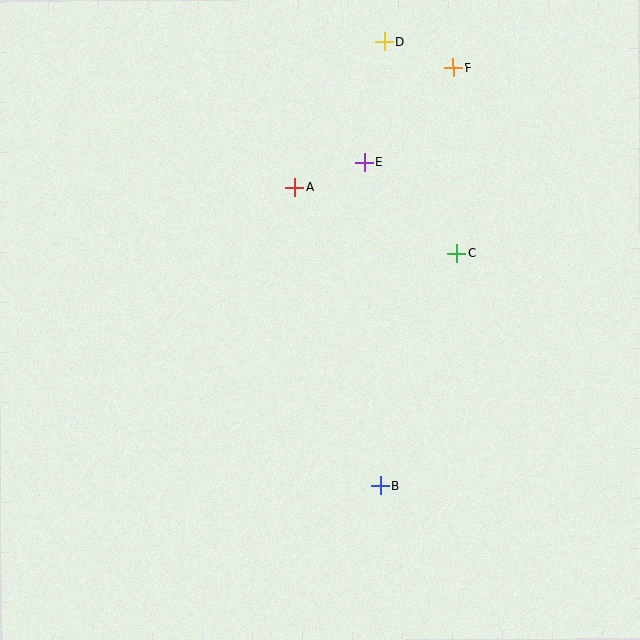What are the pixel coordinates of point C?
Point C is at (456, 253).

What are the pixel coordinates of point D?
Point D is at (384, 41).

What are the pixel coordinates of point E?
Point E is at (364, 162).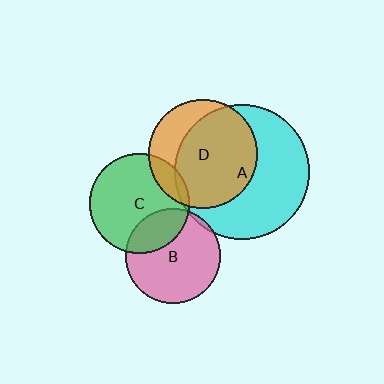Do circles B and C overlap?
Yes.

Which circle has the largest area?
Circle A (cyan).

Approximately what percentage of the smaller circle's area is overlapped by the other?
Approximately 25%.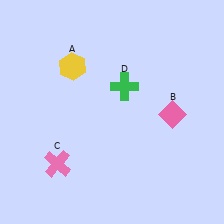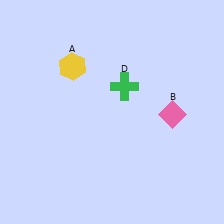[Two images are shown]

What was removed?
The pink cross (C) was removed in Image 2.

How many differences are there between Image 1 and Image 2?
There is 1 difference between the two images.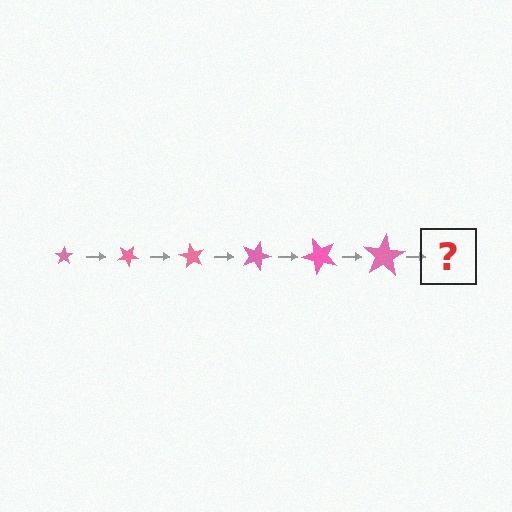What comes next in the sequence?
The next element should be a star, larger than the previous one and rotated 180 degrees from the start.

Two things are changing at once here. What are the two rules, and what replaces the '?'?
The two rules are that the star grows larger each step and it rotates 30 degrees each step. The '?' should be a star, larger than the previous one and rotated 180 degrees from the start.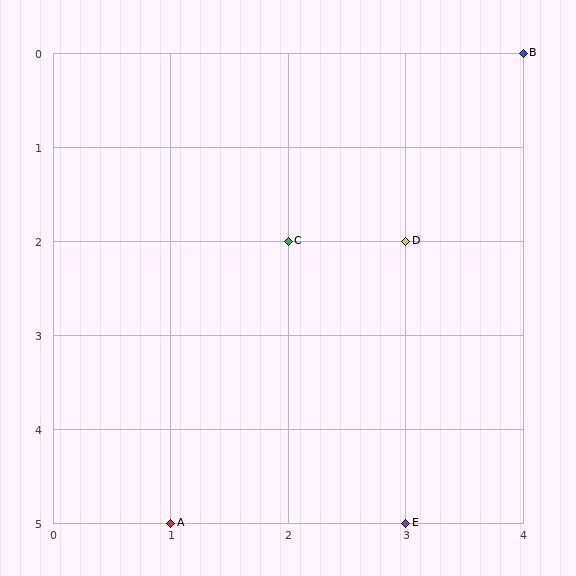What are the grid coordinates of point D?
Point D is at grid coordinates (3, 2).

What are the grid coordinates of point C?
Point C is at grid coordinates (2, 2).